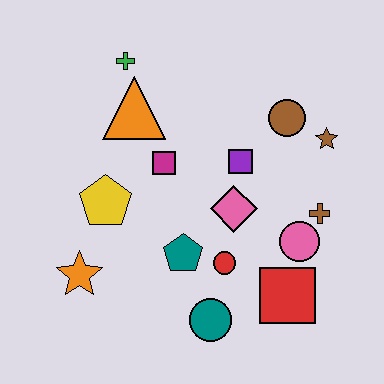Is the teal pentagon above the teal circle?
Yes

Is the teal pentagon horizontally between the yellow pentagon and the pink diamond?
Yes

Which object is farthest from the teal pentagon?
The green cross is farthest from the teal pentagon.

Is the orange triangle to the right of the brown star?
No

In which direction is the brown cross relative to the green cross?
The brown cross is to the right of the green cross.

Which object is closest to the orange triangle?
The green cross is closest to the orange triangle.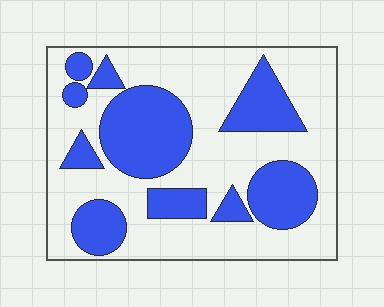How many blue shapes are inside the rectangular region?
10.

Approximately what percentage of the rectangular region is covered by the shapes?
Approximately 35%.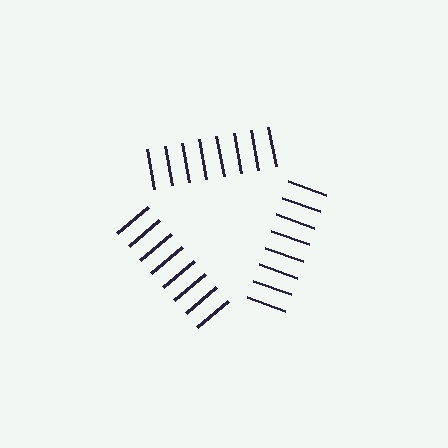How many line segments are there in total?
24 — 8 along each of the 3 edges.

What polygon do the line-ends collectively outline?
An illusory triangle — the line segments terminate on its edges but no continuous stroke is drawn.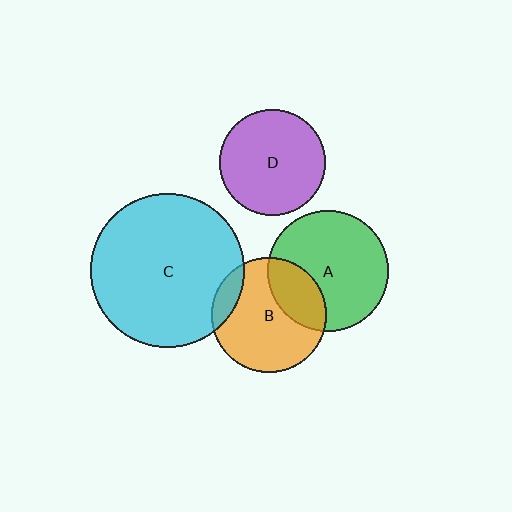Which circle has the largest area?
Circle C (cyan).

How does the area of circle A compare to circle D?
Approximately 1.3 times.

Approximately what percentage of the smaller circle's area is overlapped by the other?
Approximately 25%.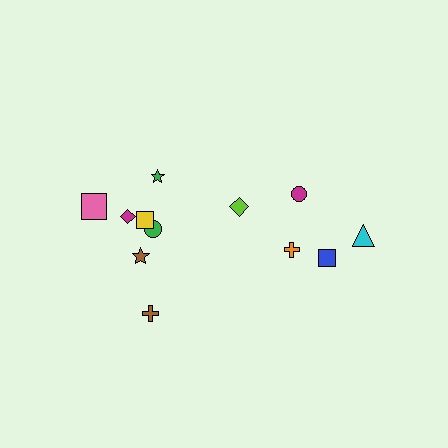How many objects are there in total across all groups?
There are 12 objects.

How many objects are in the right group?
There are 5 objects.